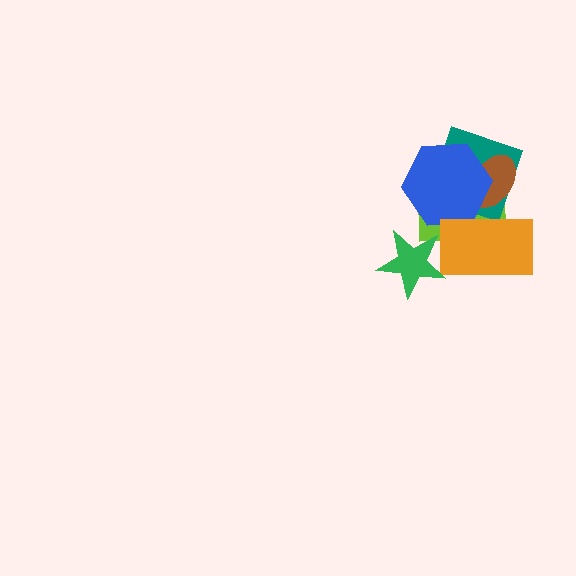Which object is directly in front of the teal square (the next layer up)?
The brown ellipse is directly in front of the teal square.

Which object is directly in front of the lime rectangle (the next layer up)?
The teal square is directly in front of the lime rectangle.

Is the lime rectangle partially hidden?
Yes, it is partially covered by another shape.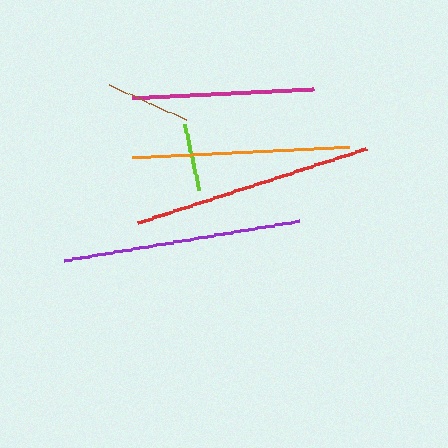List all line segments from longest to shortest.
From longest to shortest: red, purple, orange, magenta, brown, lime.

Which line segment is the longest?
The red line is the longest at approximately 240 pixels.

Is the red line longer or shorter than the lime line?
The red line is longer than the lime line.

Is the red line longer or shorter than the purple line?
The red line is longer than the purple line.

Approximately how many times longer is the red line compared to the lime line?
The red line is approximately 3.5 times the length of the lime line.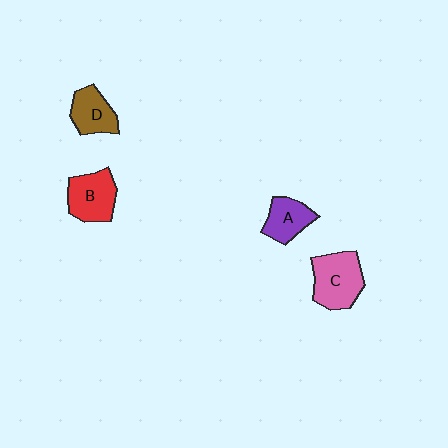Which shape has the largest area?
Shape C (pink).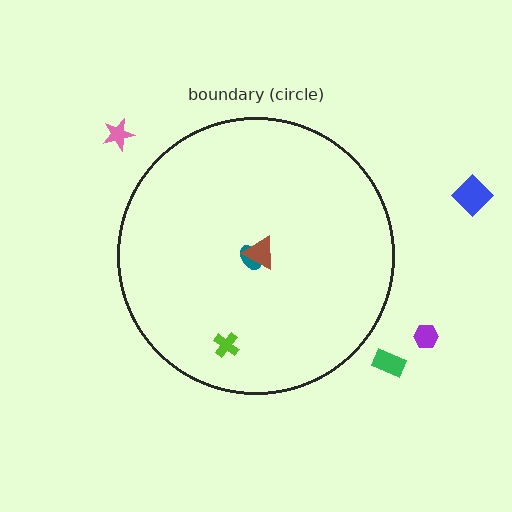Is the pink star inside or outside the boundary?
Outside.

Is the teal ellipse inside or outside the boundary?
Inside.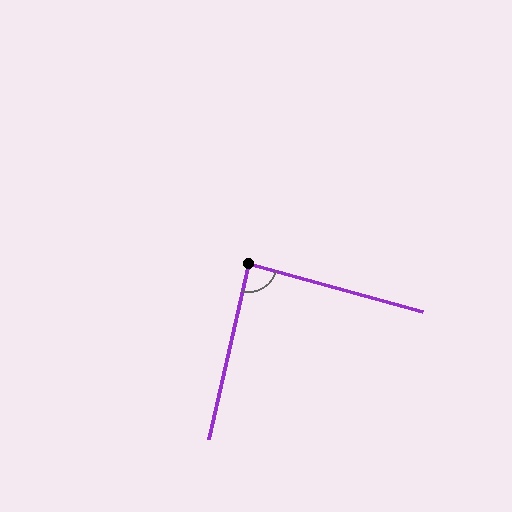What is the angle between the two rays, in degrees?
Approximately 87 degrees.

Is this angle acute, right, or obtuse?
It is approximately a right angle.